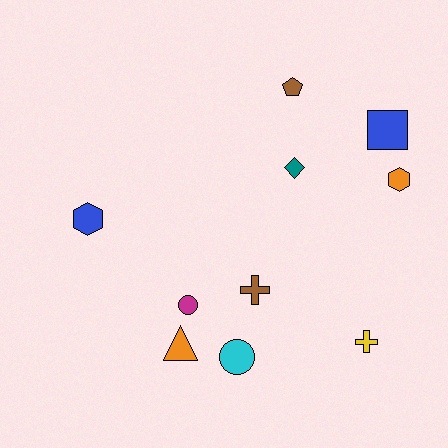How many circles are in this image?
There are 2 circles.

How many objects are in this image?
There are 10 objects.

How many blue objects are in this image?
There are 2 blue objects.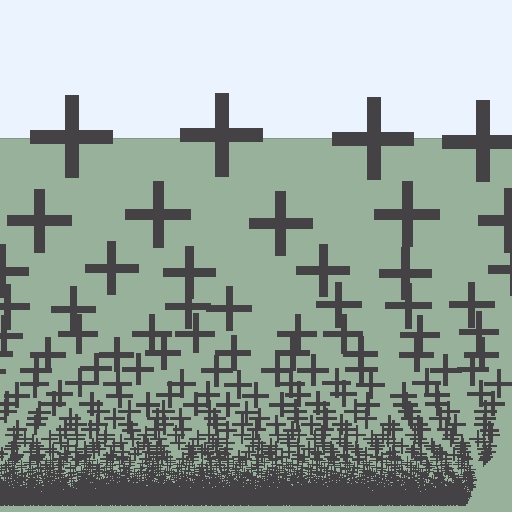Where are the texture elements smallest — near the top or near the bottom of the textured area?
Near the bottom.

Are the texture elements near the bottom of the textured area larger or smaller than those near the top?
Smaller. The gradient is inverted — elements near the bottom are smaller and denser.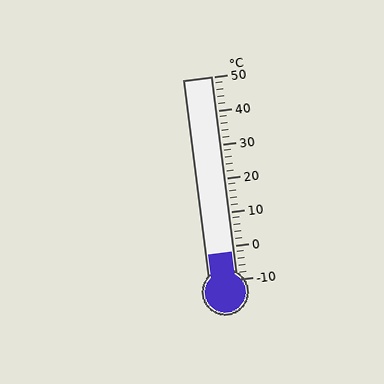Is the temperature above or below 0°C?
The temperature is below 0°C.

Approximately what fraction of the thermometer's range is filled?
The thermometer is filled to approximately 15% of its range.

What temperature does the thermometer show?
The thermometer shows approximately -2°C.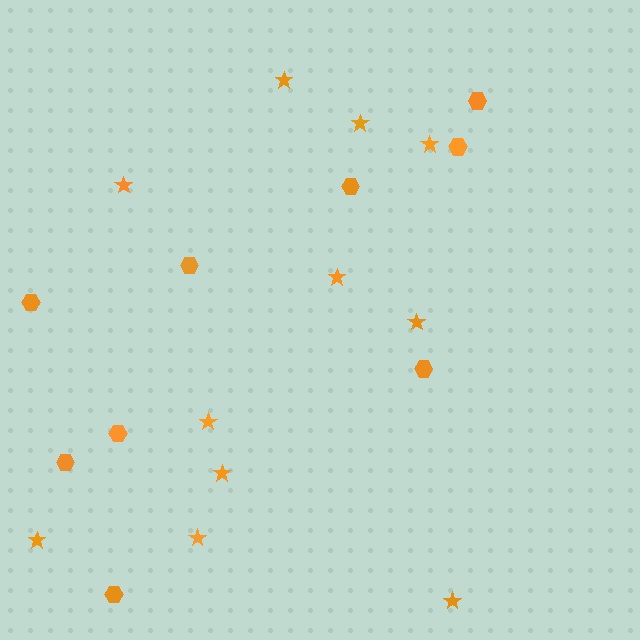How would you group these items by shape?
There are 2 groups: one group of hexagons (9) and one group of stars (11).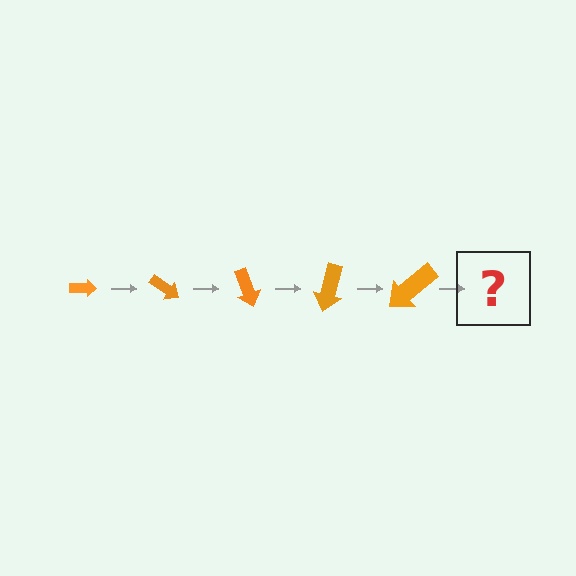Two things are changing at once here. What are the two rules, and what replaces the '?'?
The two rules are that the arrow grows larger each step and it rotates 35 degrees each step. The '?' should be an arrow, larger than the previous one and rotated 175 degrees from the start.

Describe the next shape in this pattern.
It should be an arrow, larger than the previous one and rotated 175 degrees from the start.